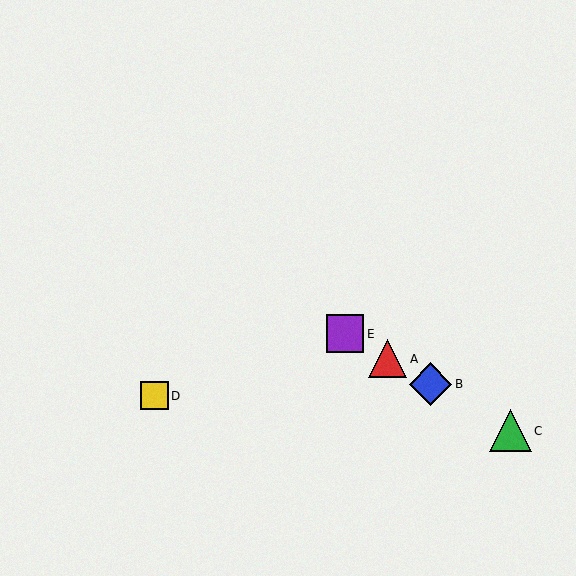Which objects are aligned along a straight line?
Objects A, B, C, E are aligned along a straight line.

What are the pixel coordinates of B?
Object B is at (431, 384).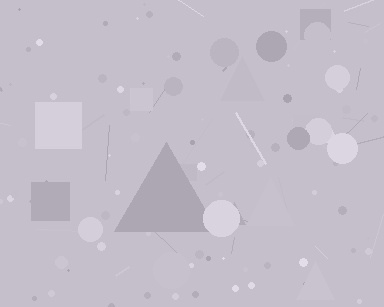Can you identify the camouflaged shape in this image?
The camouflaged shape is a triangle.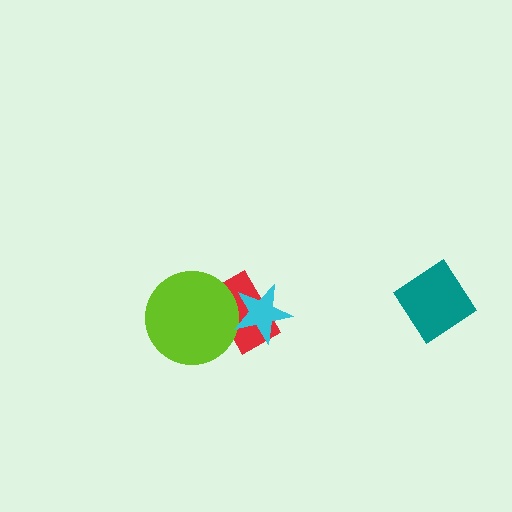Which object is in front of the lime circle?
The cyan star is in front of the lime circle.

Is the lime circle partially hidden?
Yes, it is partially covered by another shape.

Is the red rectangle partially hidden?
Yes, it is partially covered by another shape.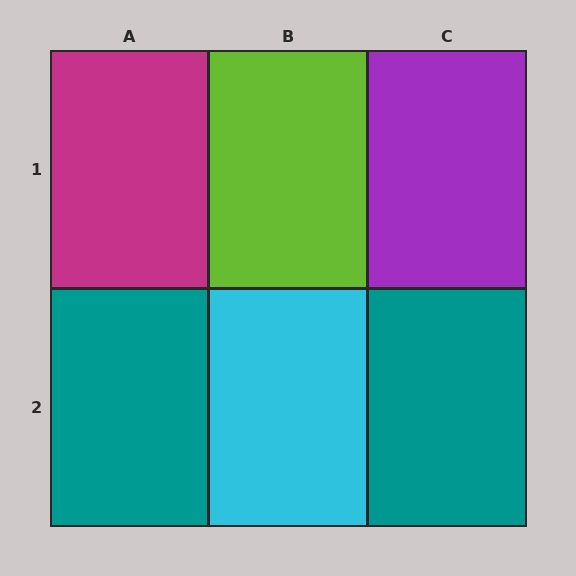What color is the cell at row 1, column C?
Purple.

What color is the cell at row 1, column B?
Lime.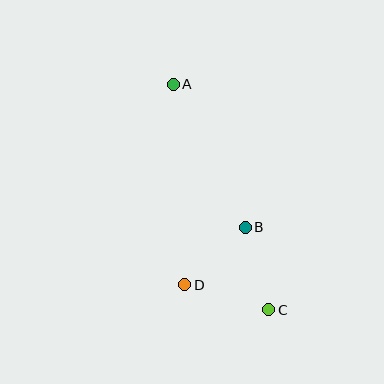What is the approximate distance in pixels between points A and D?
The distance between A and D is approximately 201 pixels.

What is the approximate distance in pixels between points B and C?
The distance between B and C is approximately 86 pixels.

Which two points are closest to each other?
Points B and D are closest to each other.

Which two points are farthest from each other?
Points A and C are farthest from each other.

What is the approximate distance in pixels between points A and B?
The distance between A and B is approximately 160 pixels.